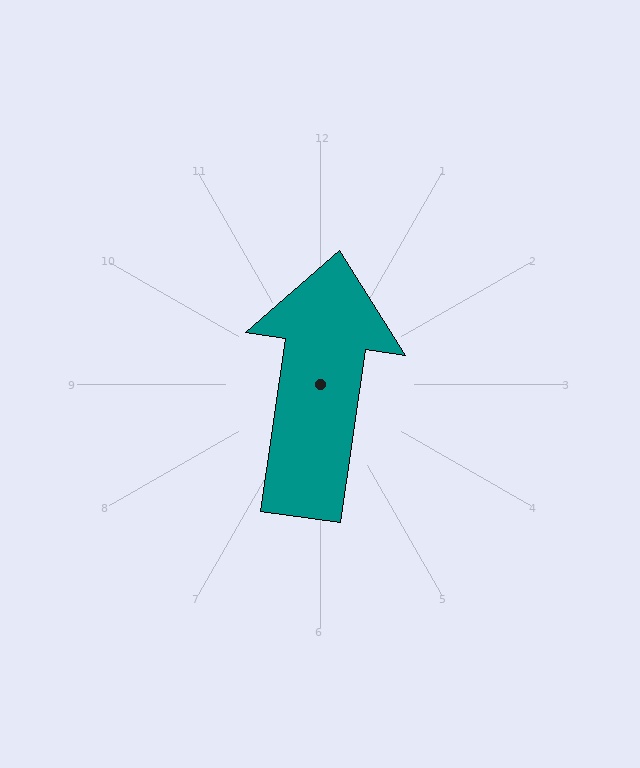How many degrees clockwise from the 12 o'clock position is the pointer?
Approximately 8 degrees.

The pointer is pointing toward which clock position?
Roughly 12 o'clock.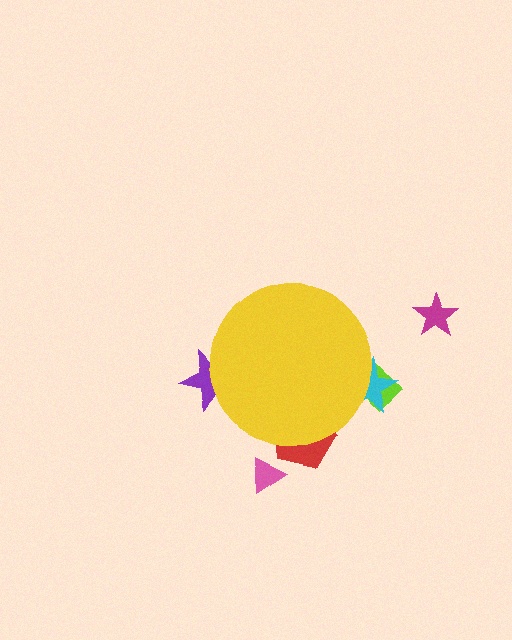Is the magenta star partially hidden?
No, the magenta star is fully visible.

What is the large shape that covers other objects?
A yellow circle.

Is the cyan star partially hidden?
Yes, the cyan star is partially hidden behind the yellow circle.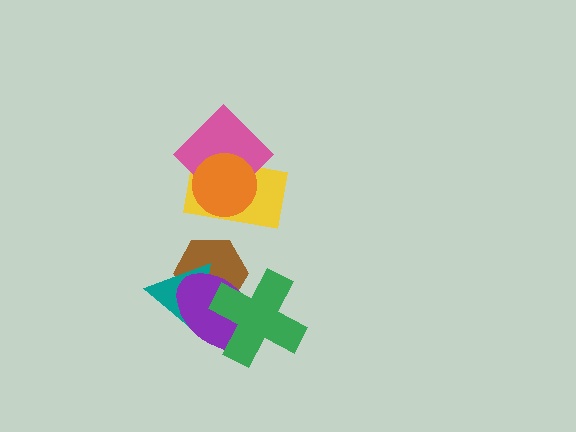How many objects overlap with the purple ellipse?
3 objects overlap with the purple ellipse.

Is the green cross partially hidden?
No, no other shape covers it.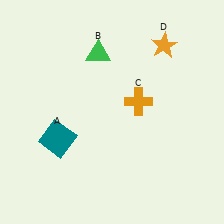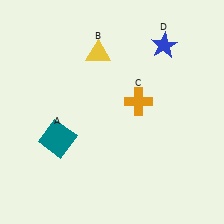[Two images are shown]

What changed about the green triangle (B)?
In Image 1, B is green. In Image 2, it changed to yellow.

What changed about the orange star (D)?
In Image 1, D is orange. In Image 2, it changed to blue.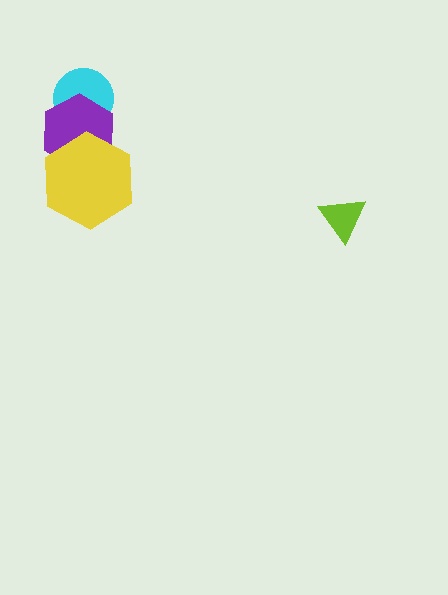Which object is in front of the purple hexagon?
The yellow hexagon is in front of the purple hexagon.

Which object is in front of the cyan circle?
The purple hexagon is in front of the cyan circle.